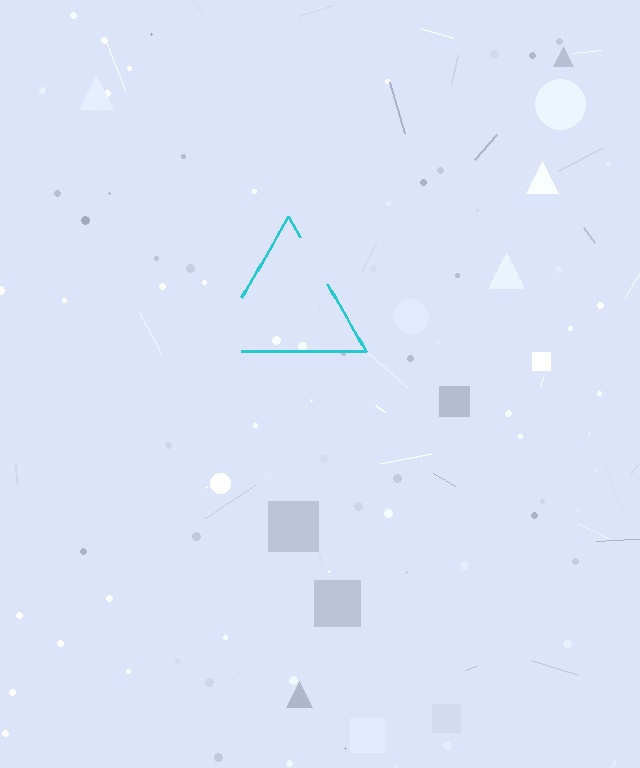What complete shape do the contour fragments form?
The contour fragments form a triangle.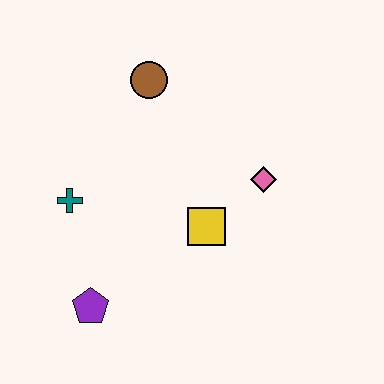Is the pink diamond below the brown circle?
Yes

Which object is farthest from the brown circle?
The purple pentagon is farthest from the brown circle.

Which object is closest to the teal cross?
The purple pentagon is closest to the teal cross.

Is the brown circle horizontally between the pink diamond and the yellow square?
No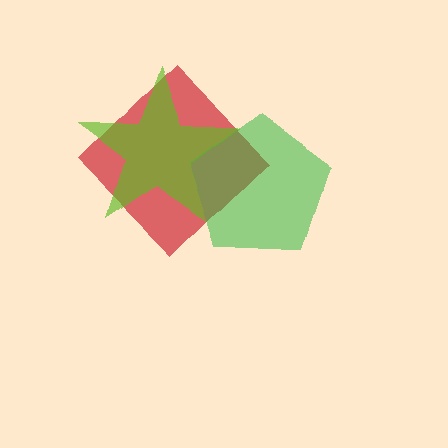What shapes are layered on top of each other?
The layered shapes are: a red diamond, a green pentagon, a lime star.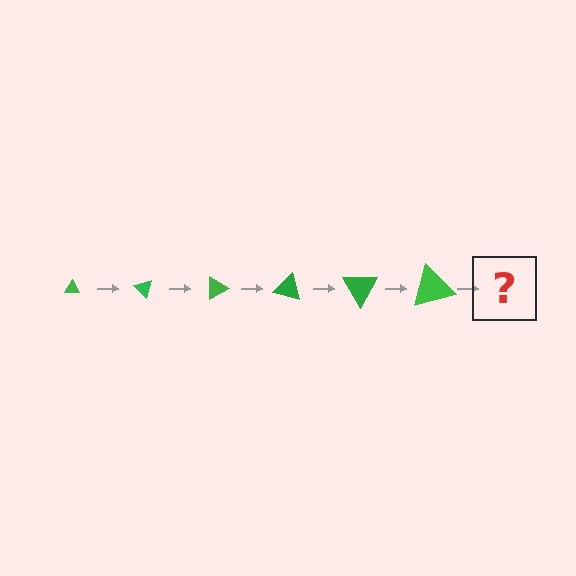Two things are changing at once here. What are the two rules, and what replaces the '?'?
The two rules are that the triangle grows larger each step and it rotates 45 degrees each step. The '?' should be a triangle, larger than the previous one and rotated 270 degrees from the start.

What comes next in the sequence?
The next element should be a triangle, larger than the previous one and rotated 270 degrees from the start.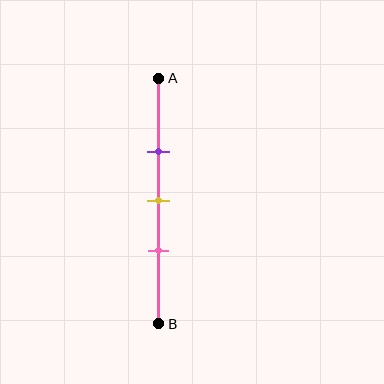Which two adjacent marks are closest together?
The yellow and pink marks are the closest adjacent pair.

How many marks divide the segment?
There are 3 marks dividing the segment.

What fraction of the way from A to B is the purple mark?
The purple mark is approximately 30% (0.3) of the way from A to B.